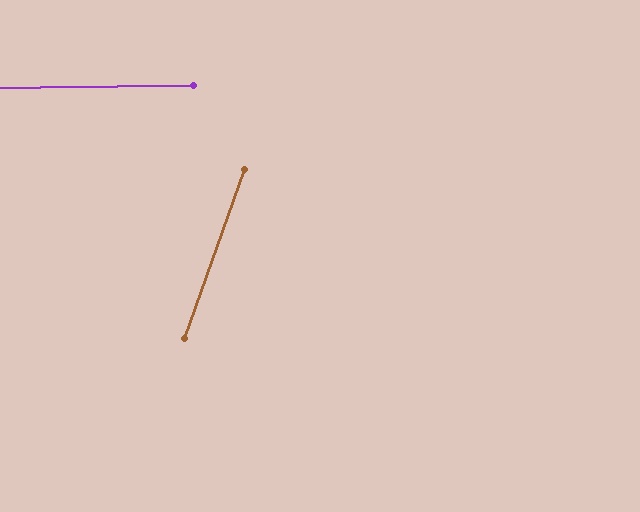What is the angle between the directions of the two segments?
Approximately 70 degrees.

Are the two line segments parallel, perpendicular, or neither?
Neither parallel nor perpendicular — they differ by about 70°.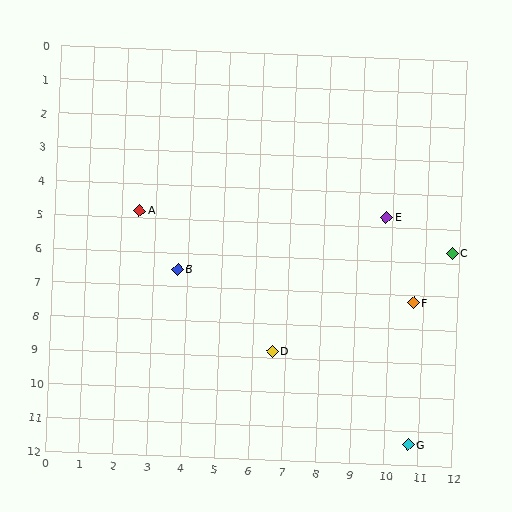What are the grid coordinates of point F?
Point F is at approximately (10.7, 7.2).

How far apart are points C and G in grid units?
Points C and G are about 5.8 grid units apart.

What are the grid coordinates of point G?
Point G is at approximately (10.7, 11.4).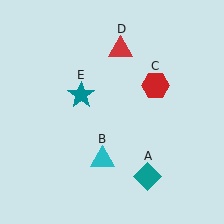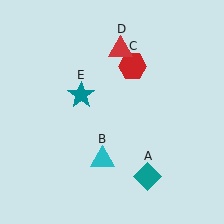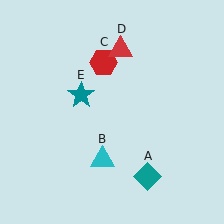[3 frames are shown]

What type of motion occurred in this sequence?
The red hexagon (object C) rotated counterclockwise around the center of the scene.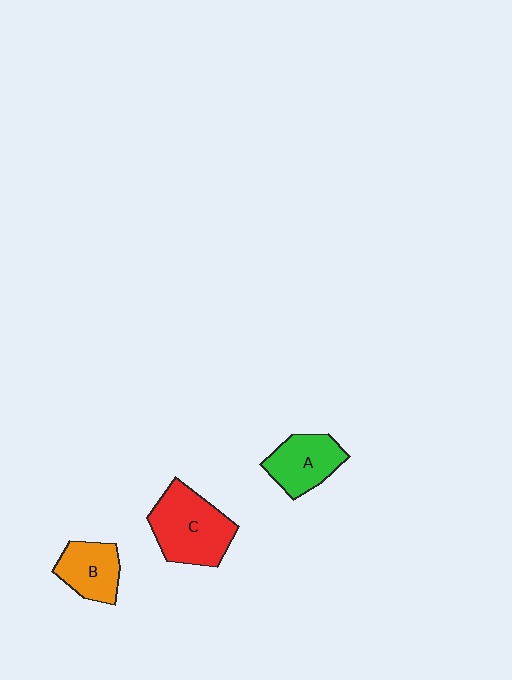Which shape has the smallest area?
Shape B (orange).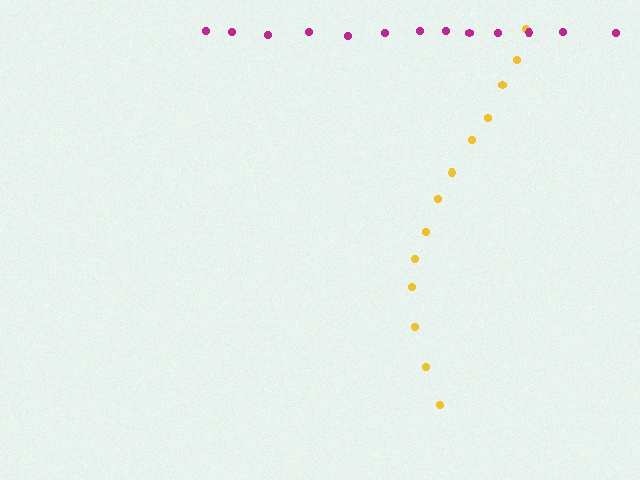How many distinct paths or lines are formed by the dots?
There are 2 distinct paths.